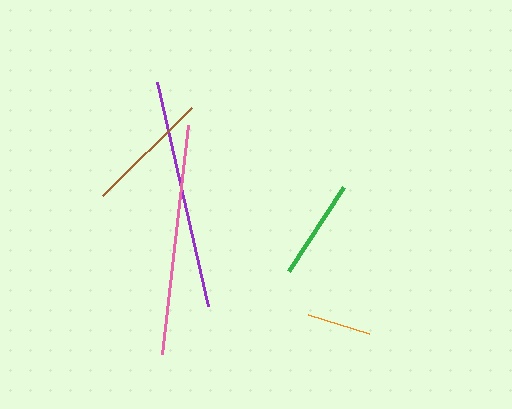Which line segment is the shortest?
The orange line is the shortest at approximately 64 pixels.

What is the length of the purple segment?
The purple segment is approximately 230 pixels long.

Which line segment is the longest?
The pink line is the longest at approximately 231 pixels.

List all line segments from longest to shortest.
From longest to shortest: pink, purple, brown, green, orange.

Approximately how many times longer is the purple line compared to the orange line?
The purple line is approximately 3.6 times the length of the orange line.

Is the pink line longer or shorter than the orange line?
The pink line is longer than the orange line.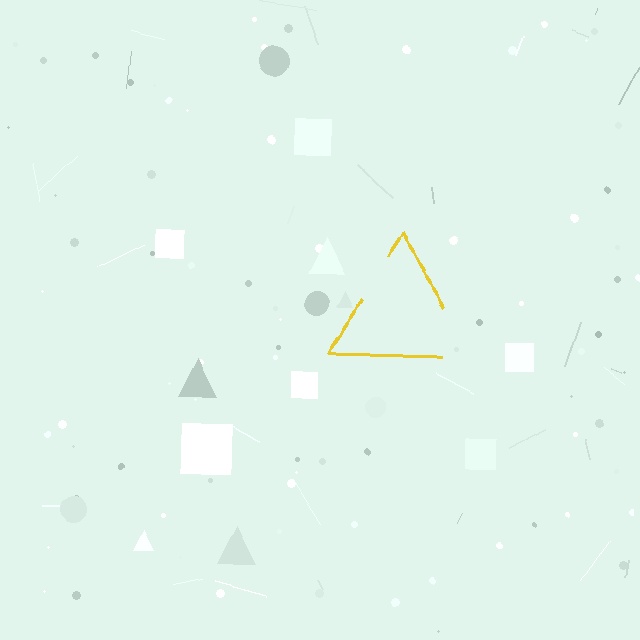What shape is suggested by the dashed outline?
The dashed outline suggests a triangle.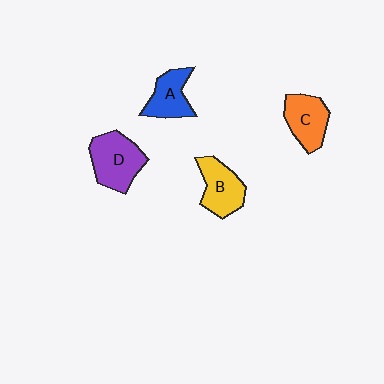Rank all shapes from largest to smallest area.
From largest to smallest: D (purple), B (yellow), C (orange), A (blue).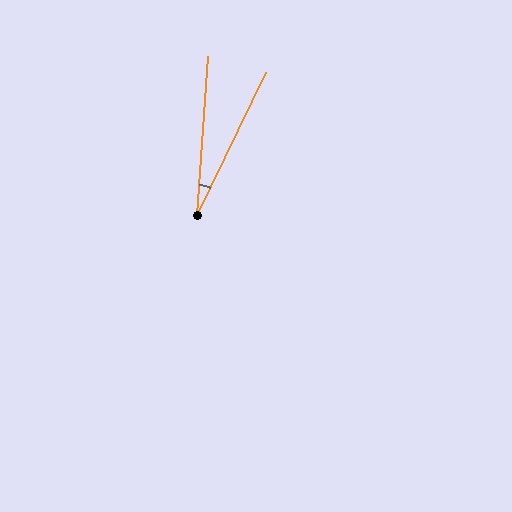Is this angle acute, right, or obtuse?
It is acute.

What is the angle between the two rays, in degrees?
Approximately 22 degrees.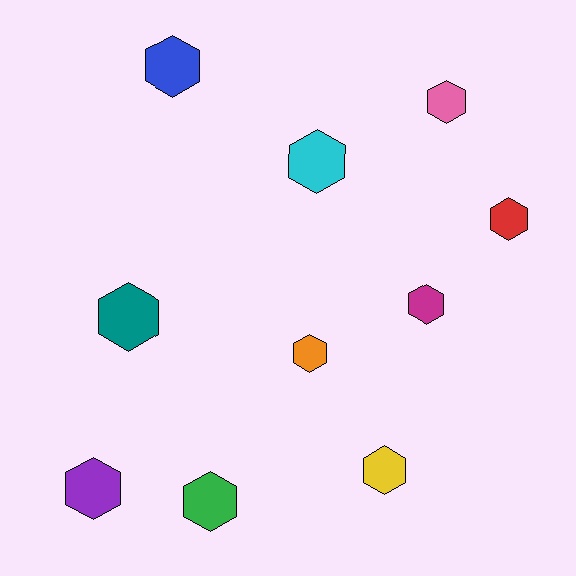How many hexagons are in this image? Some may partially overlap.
There are 10 hexagons.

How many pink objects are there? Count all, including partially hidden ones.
There is 1 pink object.